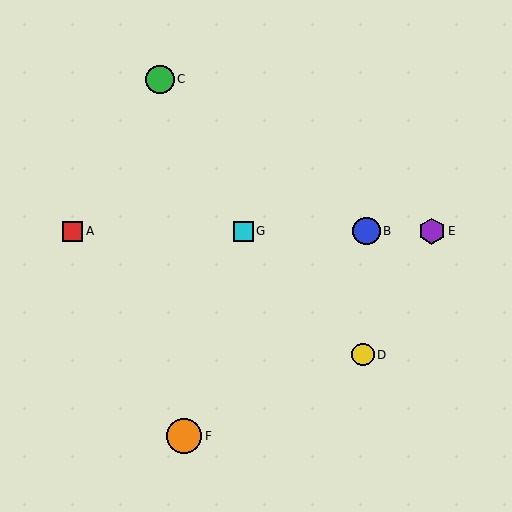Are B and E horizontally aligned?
Yes, both are at y≈231.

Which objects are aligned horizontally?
Objects A, B, E, G are aligned horizontally.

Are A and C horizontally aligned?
No, A is at y≈231 and C is at y≈79.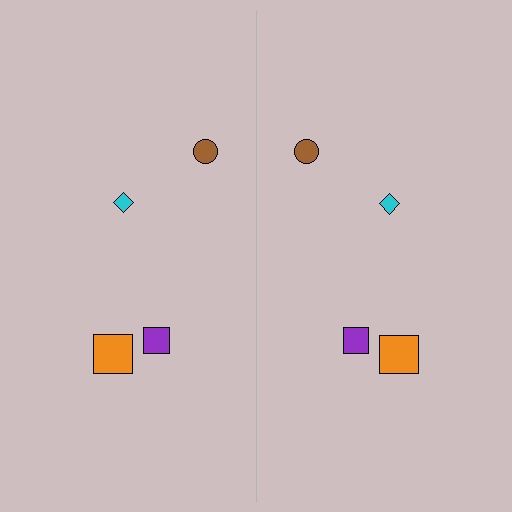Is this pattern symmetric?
Yes, this pattern has bilateral (reflection) symmetry.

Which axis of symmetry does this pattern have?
The pattern has a vertical axis of symmetry running through the center of the image.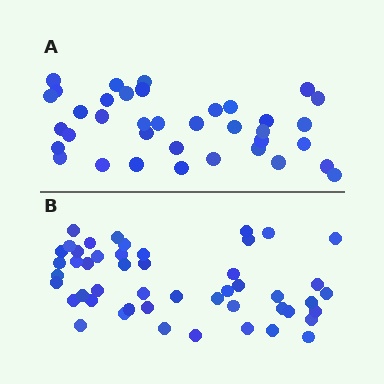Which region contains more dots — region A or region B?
Region B (the bottom region) has more dots.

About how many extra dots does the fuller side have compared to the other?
Region B has roughly 12 or so more dots than region A.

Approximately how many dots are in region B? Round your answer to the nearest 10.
About 50 dots. (The exact count is 49, which rounds to 50.)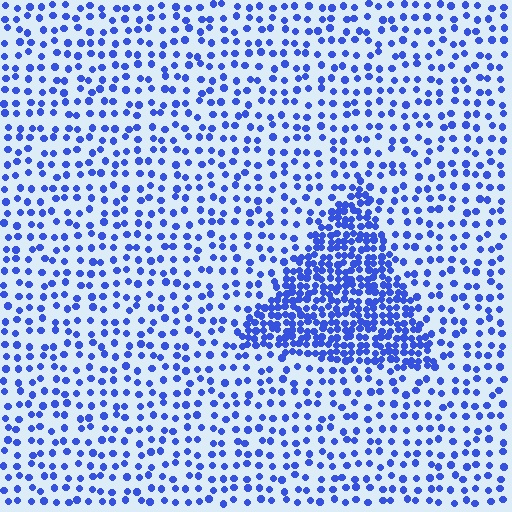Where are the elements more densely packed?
The elements are more densely packed inside the triangle boundary.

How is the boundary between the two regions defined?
The boundary is defined by a change in element density (approximately 2.7x ratio). All elements are the same color, size, and shape.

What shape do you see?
I see a triangle.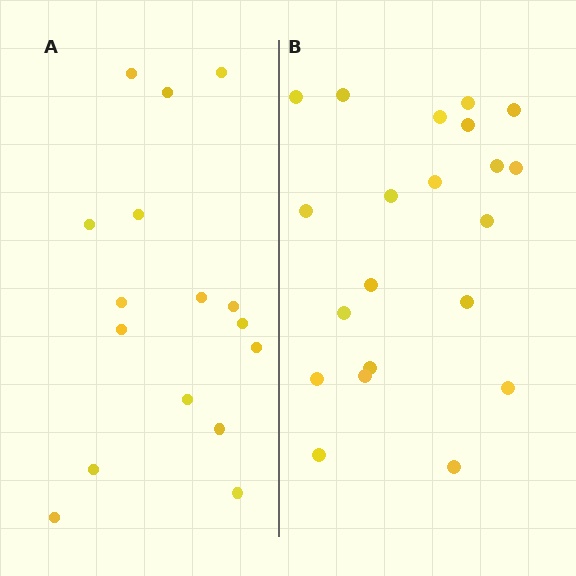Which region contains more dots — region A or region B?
Region B (the right region) has more dots.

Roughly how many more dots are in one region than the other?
Region B has about 5 more dots than region A.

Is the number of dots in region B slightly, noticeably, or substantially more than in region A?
Region B has noticeably more, but not dramatically so. The ratio is roughly 1.3 to 1.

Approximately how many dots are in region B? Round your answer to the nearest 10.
About 20 dots. (The exact count is 21, which rounds to 20.)